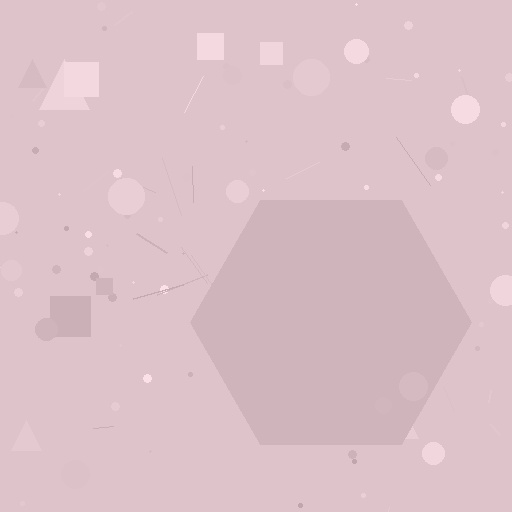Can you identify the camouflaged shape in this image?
The camouflaged shape is a hexagon.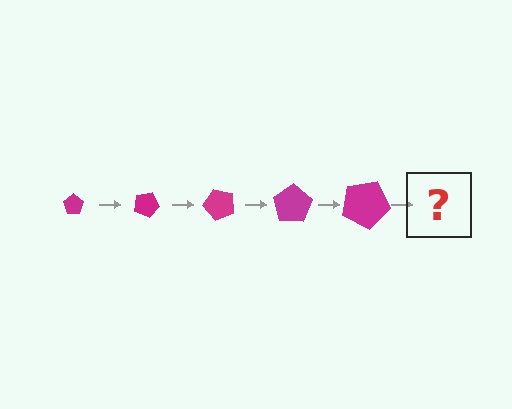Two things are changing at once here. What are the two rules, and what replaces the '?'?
The two rules are that the pentagon grows larger each step and it rotates 25 degrees each step. The '?' should be a pentagon, larger than the previous one and rotated 125 degrees from the start.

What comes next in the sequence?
The next element should be a pentagon, larger than the previous one and rotated 125 degrees from the start.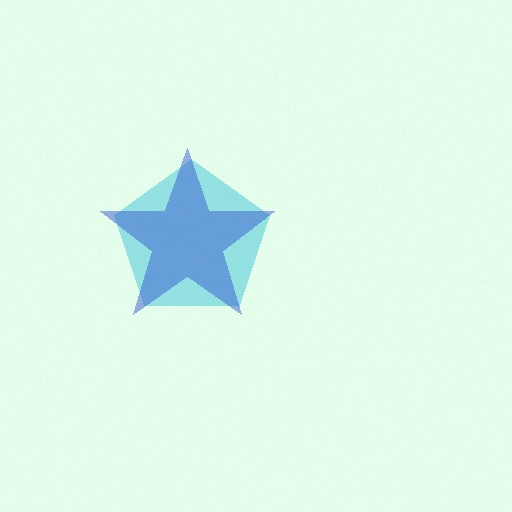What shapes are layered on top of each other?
The layered shapes are: a cyan pentagon, a blue star.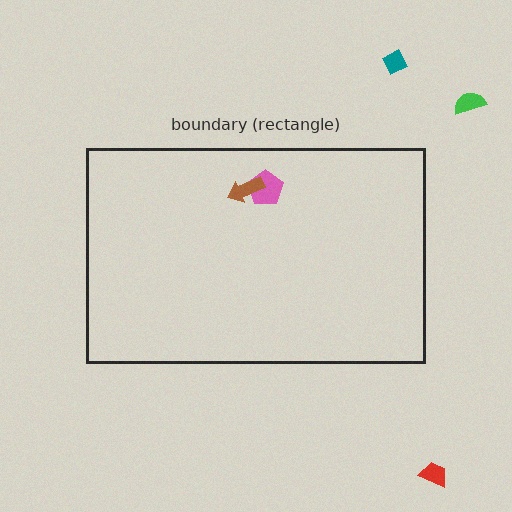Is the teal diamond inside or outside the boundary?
Outside.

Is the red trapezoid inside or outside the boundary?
Outside.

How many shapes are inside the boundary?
2 inside, 3 outside.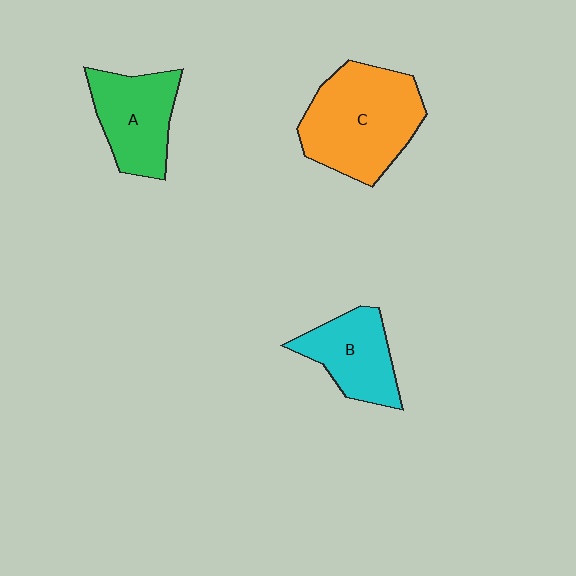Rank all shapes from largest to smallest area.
From largest to smallest: C (orange), A (green), B (cyan).